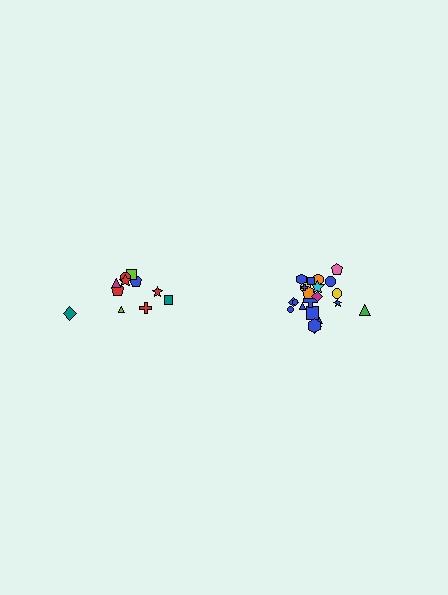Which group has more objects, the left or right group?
The right group.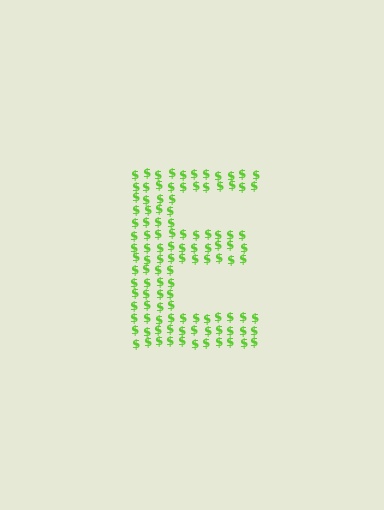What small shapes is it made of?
It is made of small dollar signs.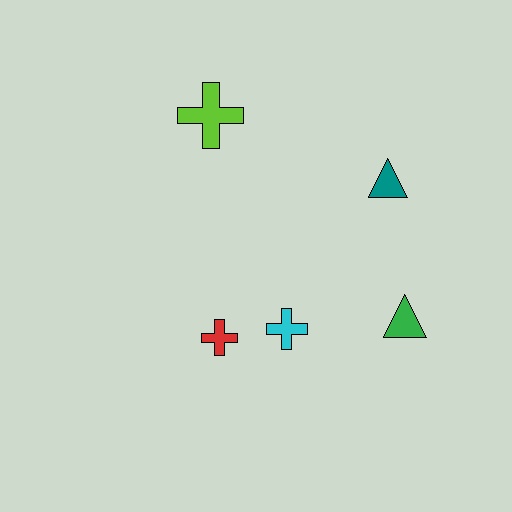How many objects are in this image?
There are 5 objects.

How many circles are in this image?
There are no circles.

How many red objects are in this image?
There is 1 red object.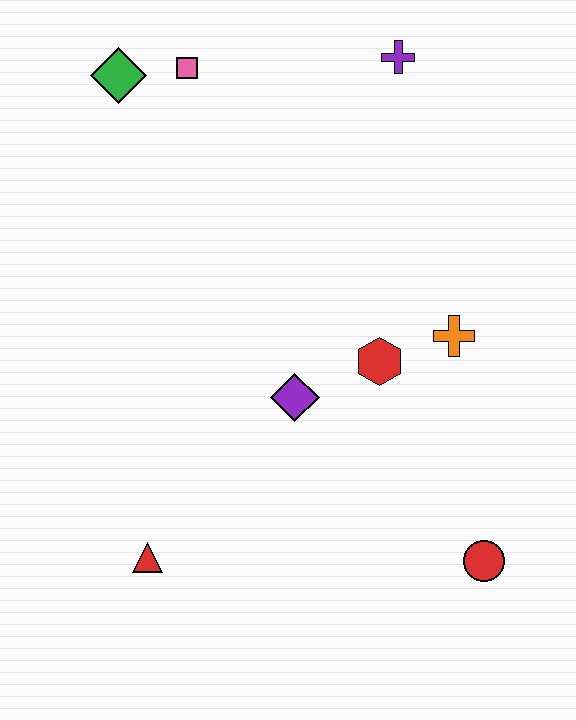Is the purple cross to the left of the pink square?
No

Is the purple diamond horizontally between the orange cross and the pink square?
Yes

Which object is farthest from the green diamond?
The red circle is farthest from the green diamond.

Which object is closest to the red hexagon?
The orange cross is closest to the red hexagon.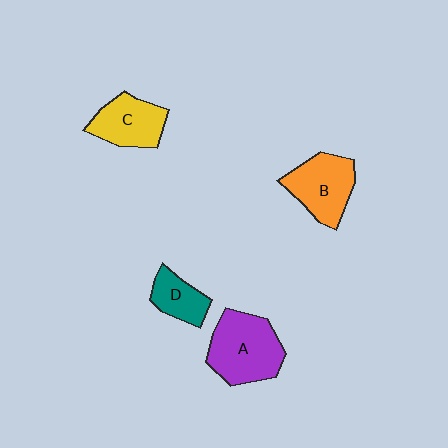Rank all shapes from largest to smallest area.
From largest to smallest: A (purple), B (orange), C (yellow), D (teal).